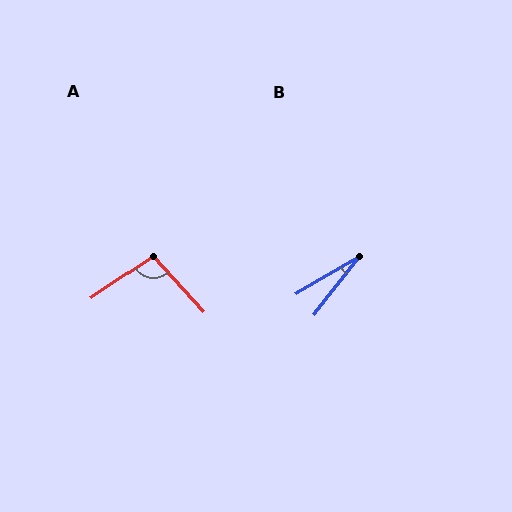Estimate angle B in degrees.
Approximately 21 degrees.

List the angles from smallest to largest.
B (21°), A (98°).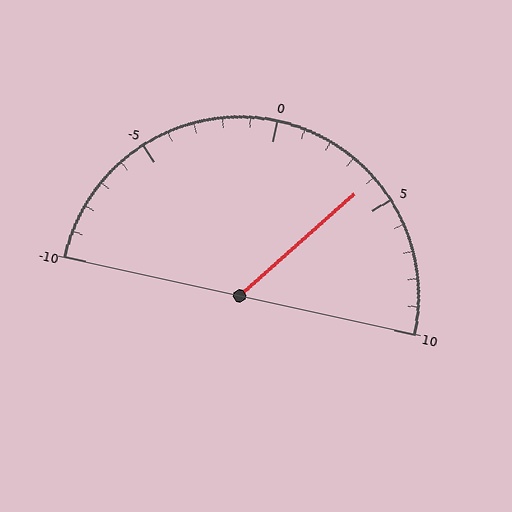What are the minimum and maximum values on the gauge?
The gauge ranges from -10 to 10.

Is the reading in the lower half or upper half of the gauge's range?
The reading is in the upper half of the range (-10 to 10).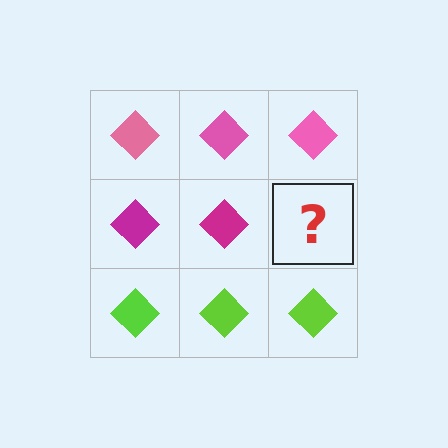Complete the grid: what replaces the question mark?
The question mark should be replaced with a magenta diamond.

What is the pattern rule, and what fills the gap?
The rule is that each row has a consistent color. The gap should be filled with a magenta diamond.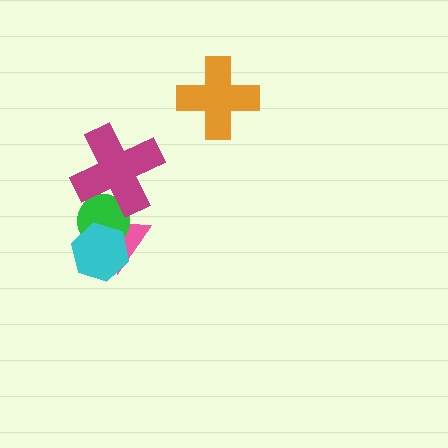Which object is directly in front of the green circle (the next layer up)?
The cyan hexagon is directly in front of the green circle.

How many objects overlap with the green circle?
3 objects overlap with the green circle.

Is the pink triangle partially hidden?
Yes, it is partially covered by another shape.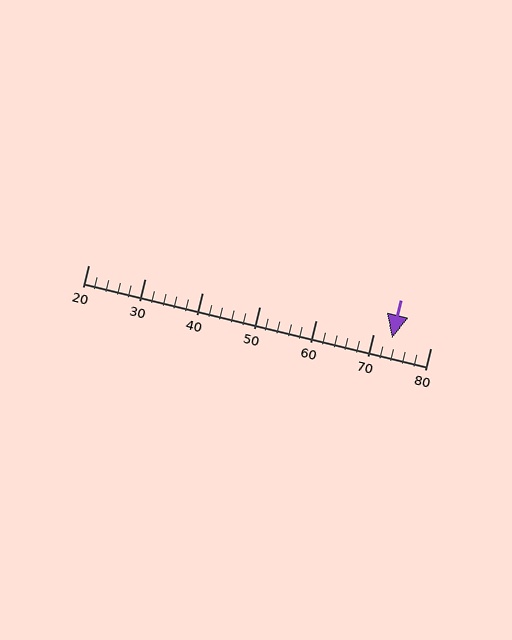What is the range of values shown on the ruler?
The ruler shows values from 20 to 80.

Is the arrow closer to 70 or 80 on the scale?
The arrow is closer to 70.